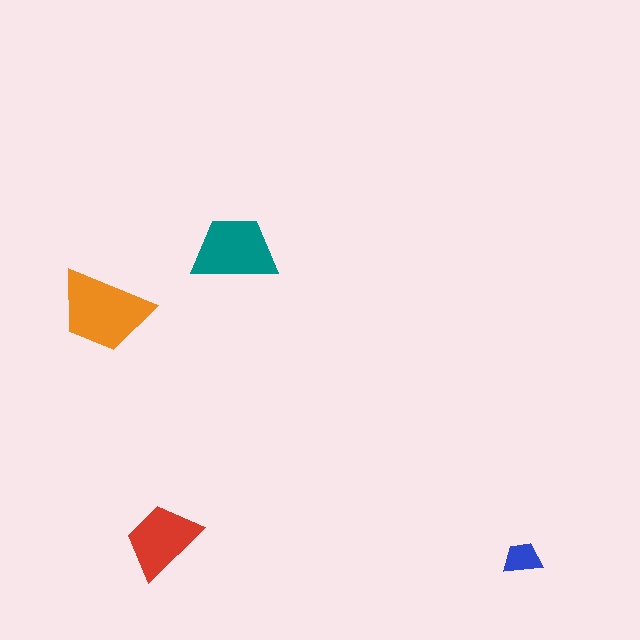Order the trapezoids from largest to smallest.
the orange one, the teal one, the red one, the blue one.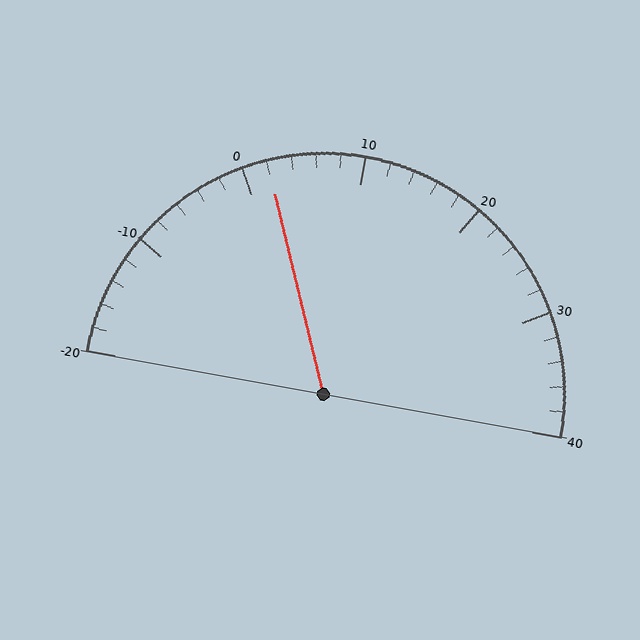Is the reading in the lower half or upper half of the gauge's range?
The reading is in the lower half of the range (-20 to 40).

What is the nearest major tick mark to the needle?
The nearest major tick mark is 0.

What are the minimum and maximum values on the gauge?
The gauge ranges from -20 to 40.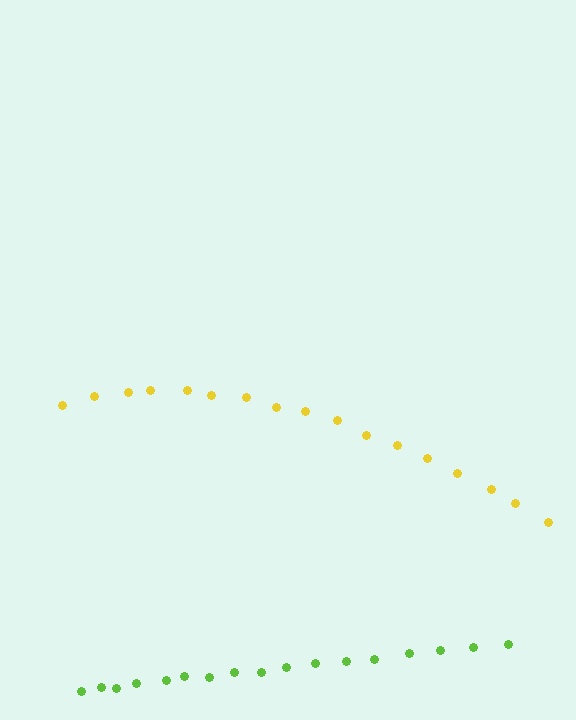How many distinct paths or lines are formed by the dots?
There are 2 distinct paths.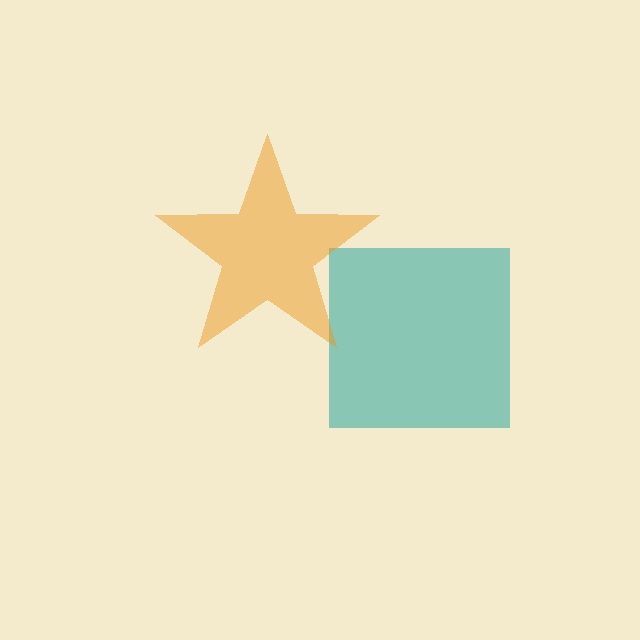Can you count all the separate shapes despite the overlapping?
Yes, there are 2 separate shapes.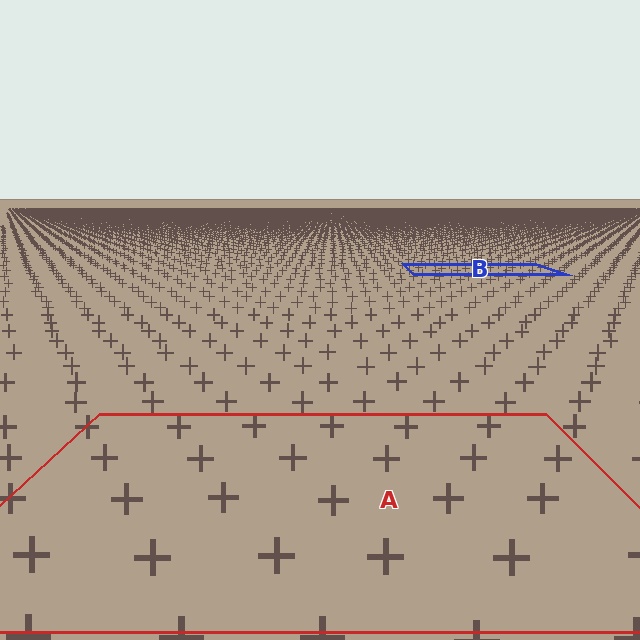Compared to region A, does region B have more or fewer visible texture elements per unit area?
Region B has more texture elements per unit area — they are packed more densely because it is farther away.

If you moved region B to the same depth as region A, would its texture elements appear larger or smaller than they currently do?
They would appear larger. At a closer depth, the same texture elements are projected at a bigger on-screen size.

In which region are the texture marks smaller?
The texture marks are smaller in region B, because it is farther away.